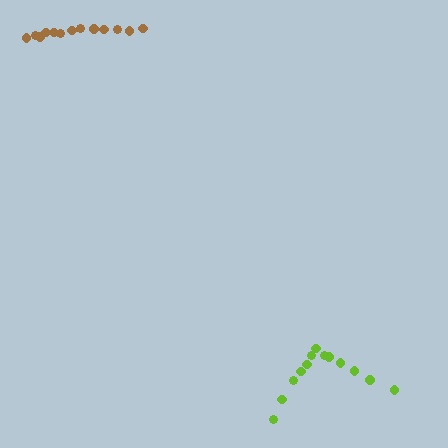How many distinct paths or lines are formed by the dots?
There are 2 distinct paths.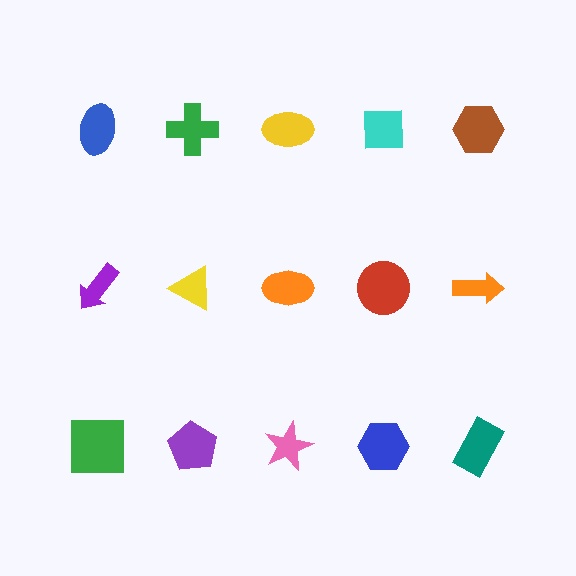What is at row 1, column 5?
A brown hexagon.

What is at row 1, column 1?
A blue ellipse.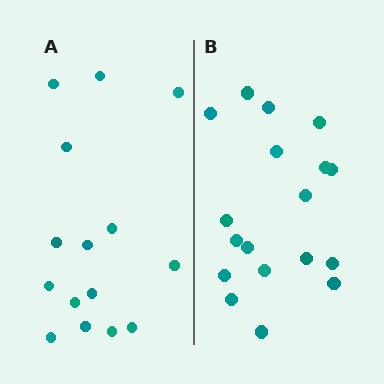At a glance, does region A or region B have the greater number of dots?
Region B (the right region) has more dots.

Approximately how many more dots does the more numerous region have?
Region B has just a few more — roughly 2 or 3 more dots than region A.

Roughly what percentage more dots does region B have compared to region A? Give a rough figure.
About 20% more.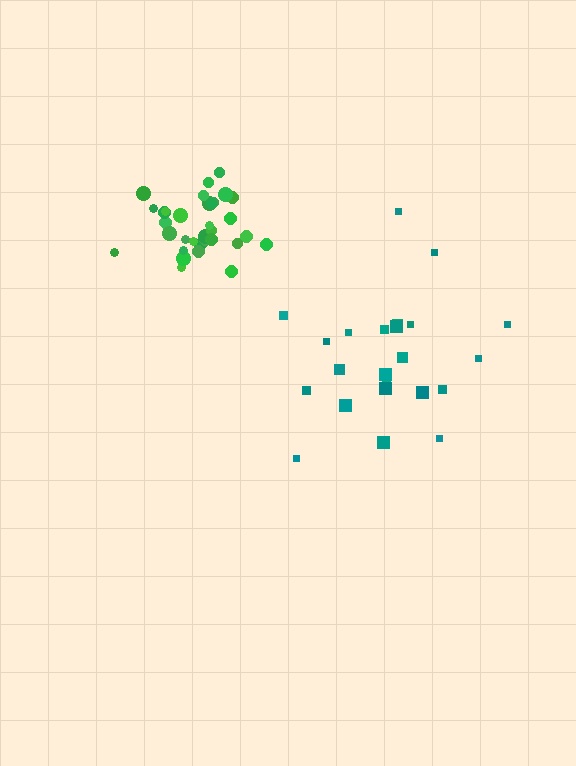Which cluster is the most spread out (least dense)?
Teal.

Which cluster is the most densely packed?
Green.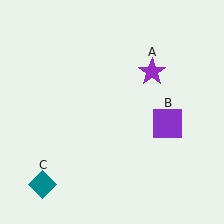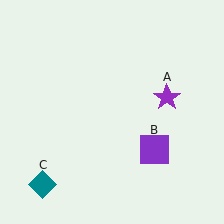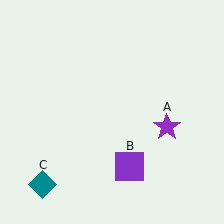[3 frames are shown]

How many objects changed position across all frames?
2 objects changed position: purple star (object A), purple square (object B).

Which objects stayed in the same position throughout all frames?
Teal diamond (object C) remained stationary.